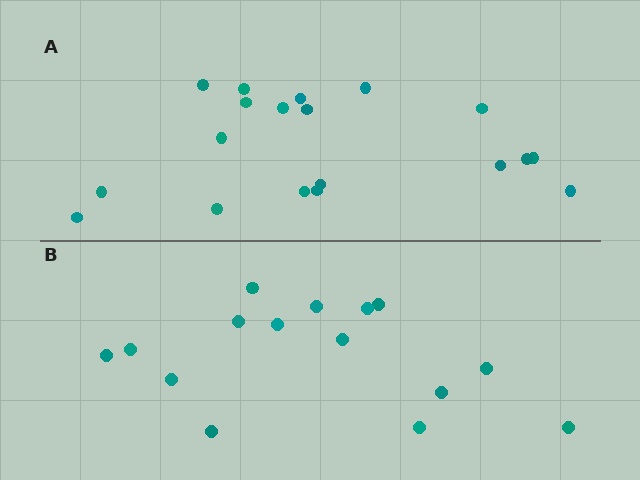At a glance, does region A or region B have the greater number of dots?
Region A (the top region) has more dots.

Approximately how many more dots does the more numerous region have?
Region A has about 4 more dots than region B.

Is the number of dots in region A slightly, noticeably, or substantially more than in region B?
Region A has noticeably more, but not dramatically so. The ratio is roughly 1.3 to 1.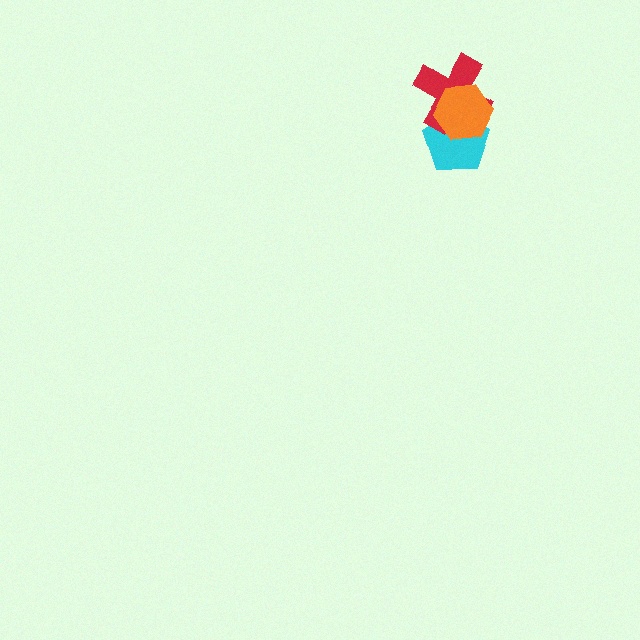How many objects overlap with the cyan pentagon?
2 objects overlap with the cyan pentagon.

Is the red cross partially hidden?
Yes, it is partially covered by another shape.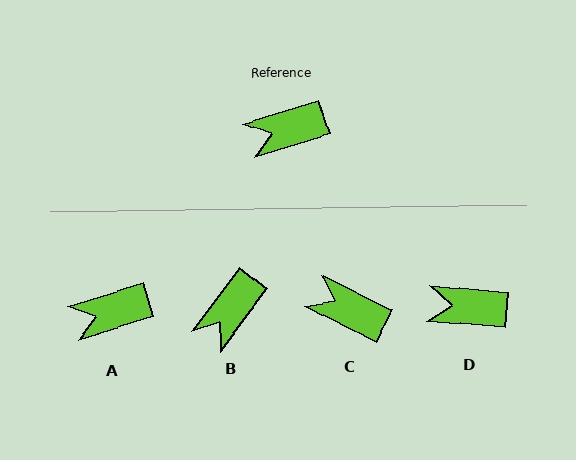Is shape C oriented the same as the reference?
No, it is off by about 44 degrees.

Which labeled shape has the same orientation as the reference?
A.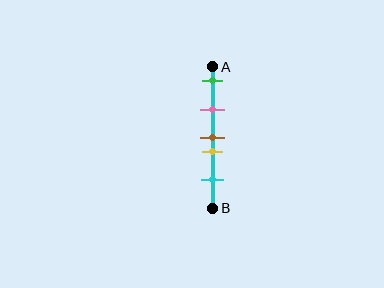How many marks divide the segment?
There are 5 marks dividing the segment.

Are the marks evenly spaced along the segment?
No, the marks are not evenly spaced.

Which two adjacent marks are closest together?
The brown and yellow marks are the closest adjacent pair.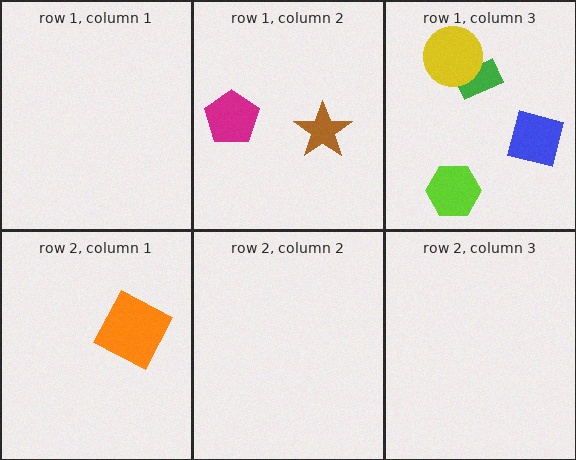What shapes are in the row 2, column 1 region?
The orange square.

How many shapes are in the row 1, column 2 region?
2.